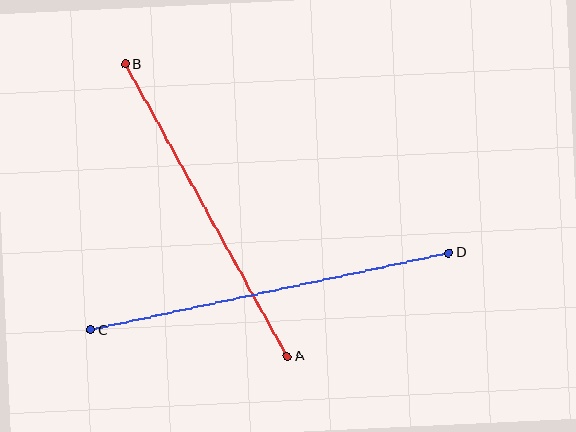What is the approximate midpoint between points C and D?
The midpoint is at approximately (270, 291) pixels.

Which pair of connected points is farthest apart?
Points C and D are farthest apart.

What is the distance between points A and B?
The distance is approximately 334 pixels.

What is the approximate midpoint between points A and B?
The midpoint is at approximately (206, 210) pixels.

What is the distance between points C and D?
The distance is approximately 366 pixels.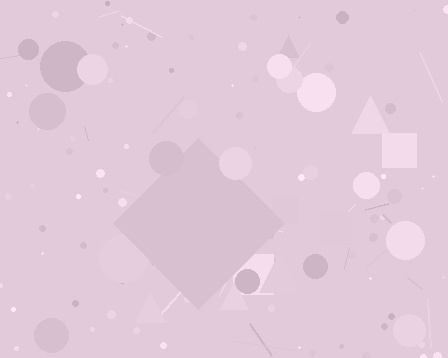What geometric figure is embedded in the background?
A diamond is embedded in the background.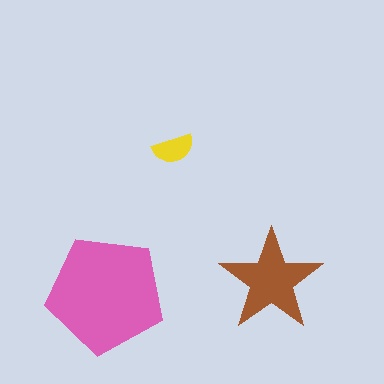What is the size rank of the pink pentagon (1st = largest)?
1st.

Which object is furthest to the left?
The pink pentagon is leftmost.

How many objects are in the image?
There are 3 objects in the image.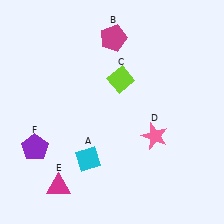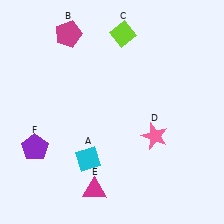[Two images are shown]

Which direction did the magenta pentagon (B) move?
The magenta pentagon (B) moved left.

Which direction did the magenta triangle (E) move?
The magenta triangle (E) moved right.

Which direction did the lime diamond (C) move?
The lime diamond (C) moved up.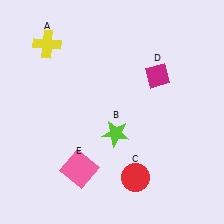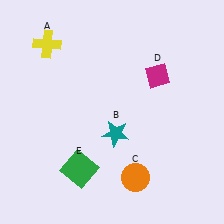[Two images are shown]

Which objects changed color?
B changed from lime to teal. C changed from red to orange. E changed from pink to green.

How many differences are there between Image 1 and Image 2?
There are 3 differences between the two images.